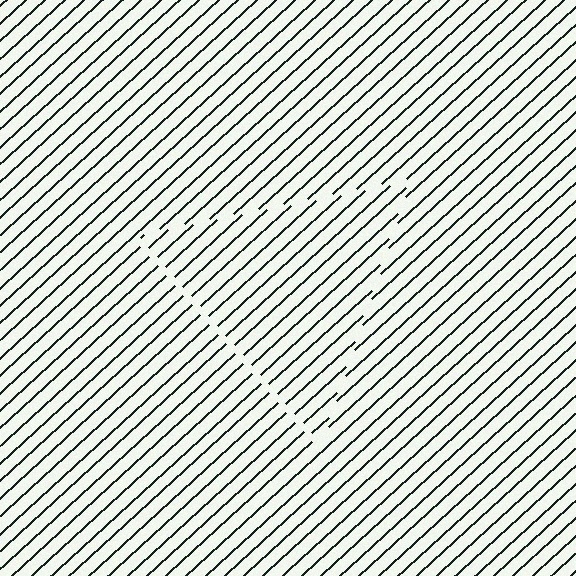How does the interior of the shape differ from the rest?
The interior of the shape contains the same grating, shifted by half a period — the contour is defined by the phase discontinuity where line-ends from the inner and outer gratings abut.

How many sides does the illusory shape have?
3 sides — the line-ends trace a triangle.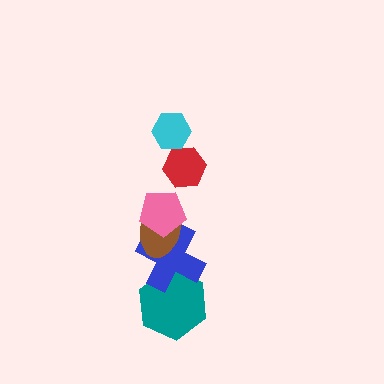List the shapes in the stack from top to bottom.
From top to bottom: the cyan hexagon, the red hexagon, the pink pentagon, the brown ellipse, the blue cross, the teal hexagon.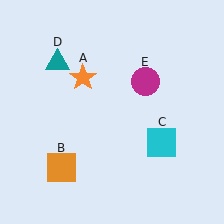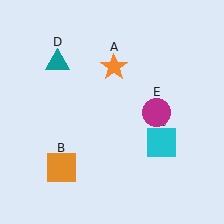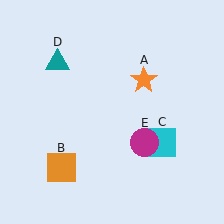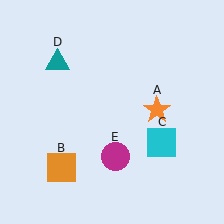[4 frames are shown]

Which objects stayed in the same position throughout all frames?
Orange square (object B) and cyan square (object C) and teal triangle (object D) remained stationary.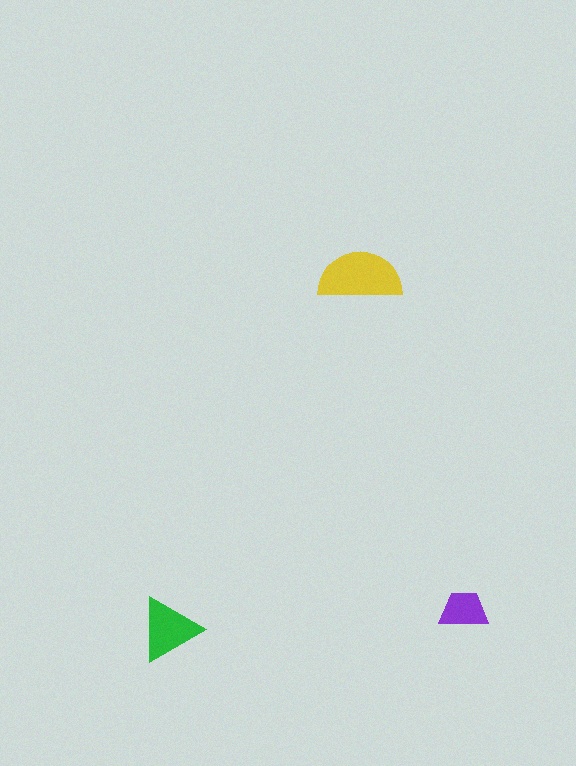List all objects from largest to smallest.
The yellow semicircle, the green triangle, the purple trapezoid.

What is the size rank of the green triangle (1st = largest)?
2nd.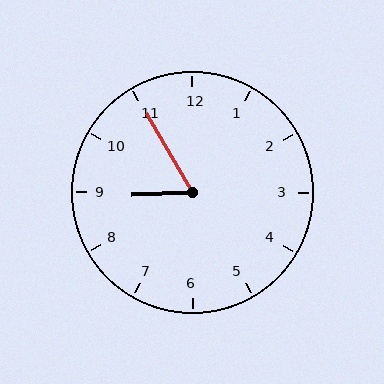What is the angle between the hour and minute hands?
Approximately 62 degrees.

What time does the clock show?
8:55.